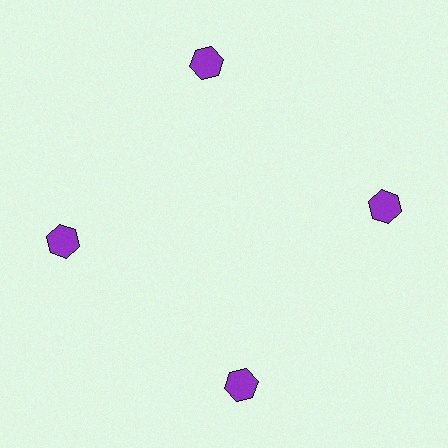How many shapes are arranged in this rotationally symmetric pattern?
There are 4 shapes, arranged in 4 groups of 1.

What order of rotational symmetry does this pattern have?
This pattern has 4-fold rotational symmetry.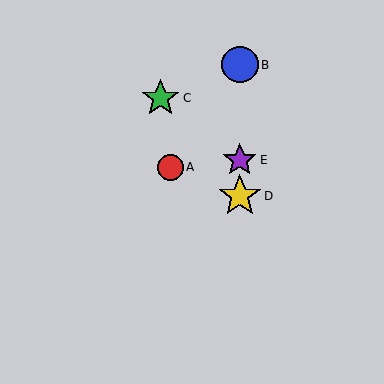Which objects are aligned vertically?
Objects B, D, E are aligned vertically.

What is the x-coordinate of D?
Object D is at x≈240.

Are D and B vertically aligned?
Yes, both are at x≈240.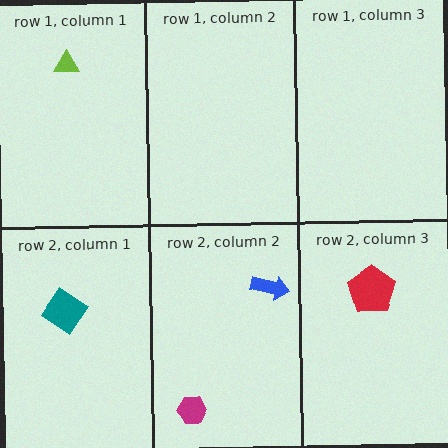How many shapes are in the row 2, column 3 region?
1.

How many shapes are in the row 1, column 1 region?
1.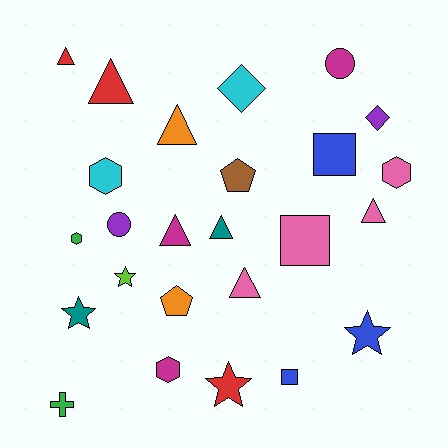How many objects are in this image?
There are 25 objects.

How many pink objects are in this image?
There are 4 pink objects.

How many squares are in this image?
There are 3 squares.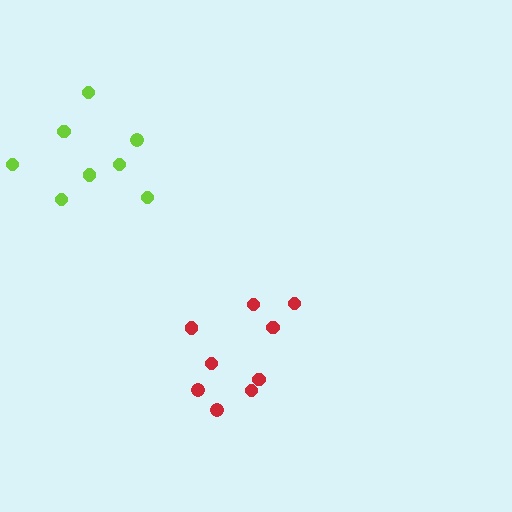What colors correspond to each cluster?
The clusters are colored: lime, red.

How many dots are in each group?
Group 1: 8 dots, Group 2: 9 dots (17 total).